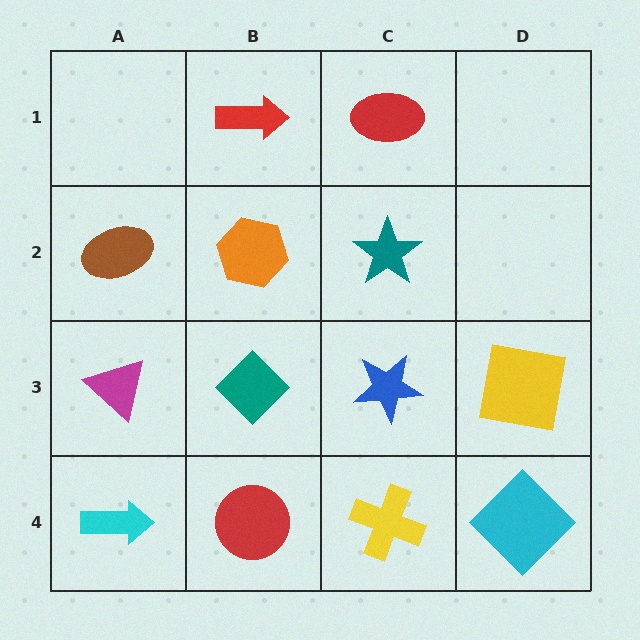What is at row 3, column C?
A blue star.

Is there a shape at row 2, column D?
No, that cell is empty.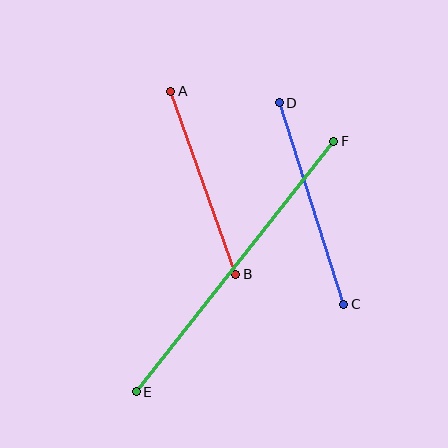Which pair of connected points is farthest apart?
Points E and F are farthest apart.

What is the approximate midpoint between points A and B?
The midpoint is at approximately (203, 183) pixels.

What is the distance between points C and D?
The distance is approximately 212 pixels.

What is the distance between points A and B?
The distance is approximately 194 pixels.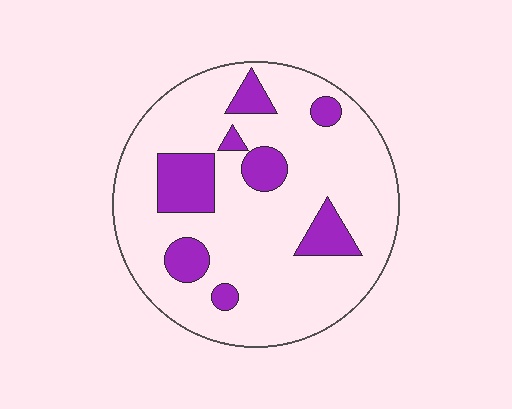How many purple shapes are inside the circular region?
8.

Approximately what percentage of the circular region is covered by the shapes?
Approximately 20%.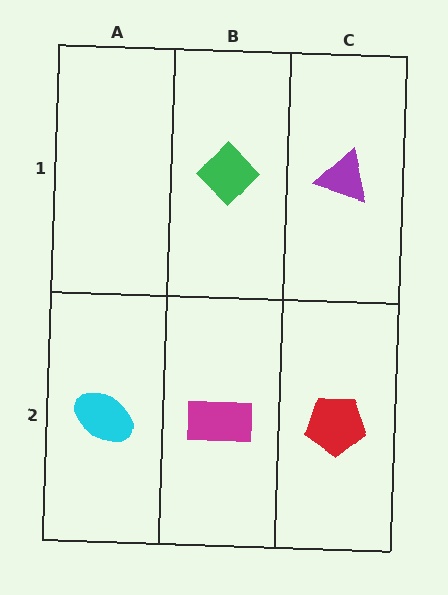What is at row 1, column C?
A purple triangle.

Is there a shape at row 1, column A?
No, that cell is empty.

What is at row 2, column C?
A red pentagon.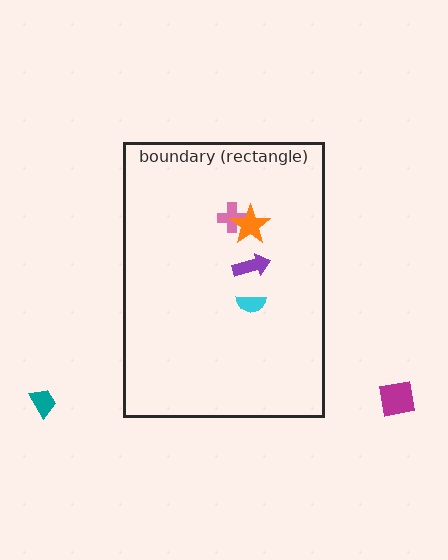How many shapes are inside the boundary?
4 inside, 2 outside.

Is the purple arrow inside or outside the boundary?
Inside.